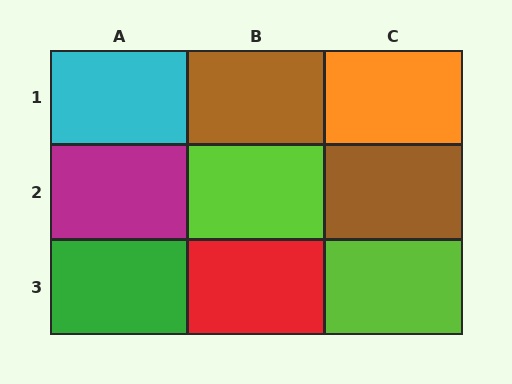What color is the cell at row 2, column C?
Brown.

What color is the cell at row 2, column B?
Lime.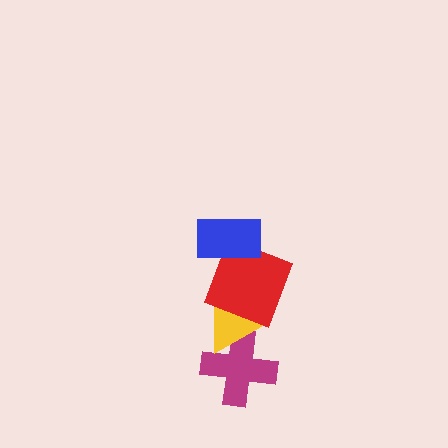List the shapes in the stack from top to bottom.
From top to bottom: the blue rectangle, the red square, the yellow triangle, the magenta cross.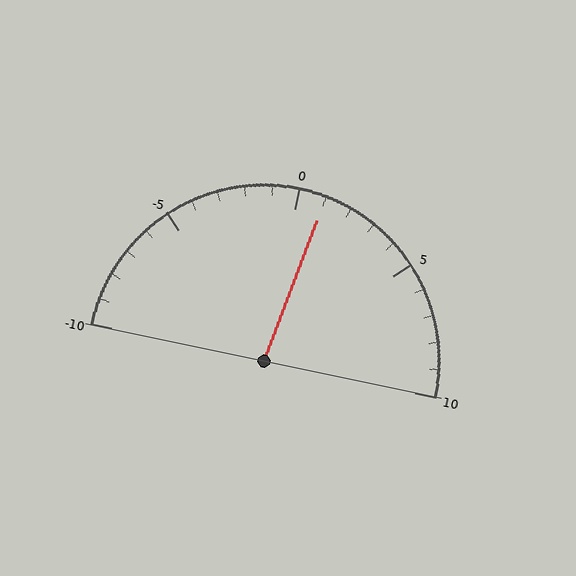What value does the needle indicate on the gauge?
The needle indicates approximately 1.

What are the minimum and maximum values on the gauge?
The gauge ranges from -10 to 10.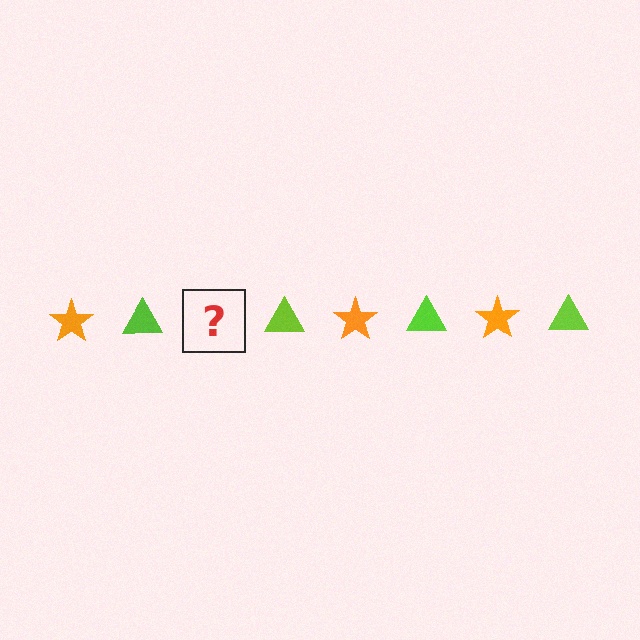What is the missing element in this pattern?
The missing element is an orange star.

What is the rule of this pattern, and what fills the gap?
The rule is that the pattern alternates between orange star and lime triangle. The gap should be filled with an orange star.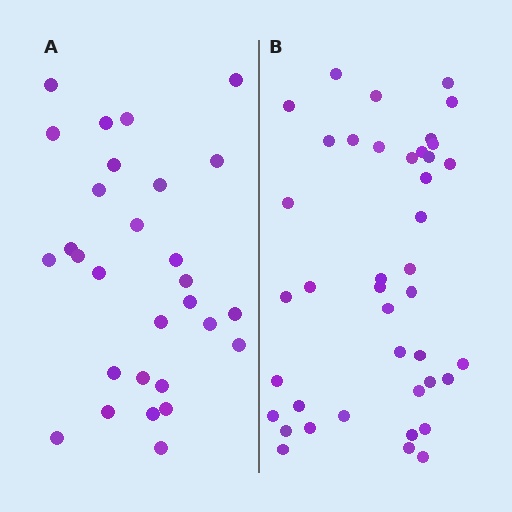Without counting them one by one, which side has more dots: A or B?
Region B (the right region) has more dots.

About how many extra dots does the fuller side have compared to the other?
Region B has roughly 12 or so more dots than region A.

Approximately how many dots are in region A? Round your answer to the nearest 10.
About 30 dots. (The exact count is 29, which rounds to 30.)